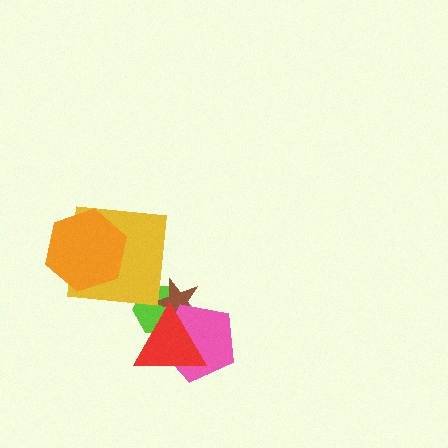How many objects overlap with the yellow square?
1 object overlaps with the yellow square.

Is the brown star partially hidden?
Yes, it is partially covered by another shape.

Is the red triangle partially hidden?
No, no other shape covers it.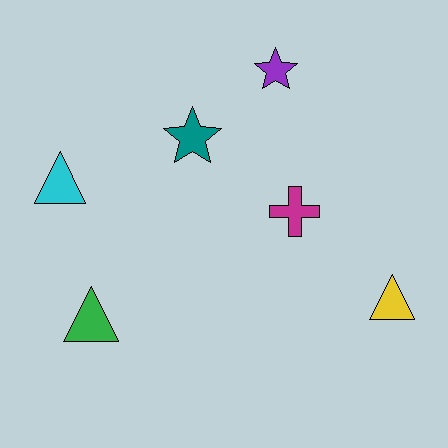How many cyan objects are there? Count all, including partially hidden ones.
There is 1 cyan object.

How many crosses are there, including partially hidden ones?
There is 1 cross.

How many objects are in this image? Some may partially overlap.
There are 6 objects.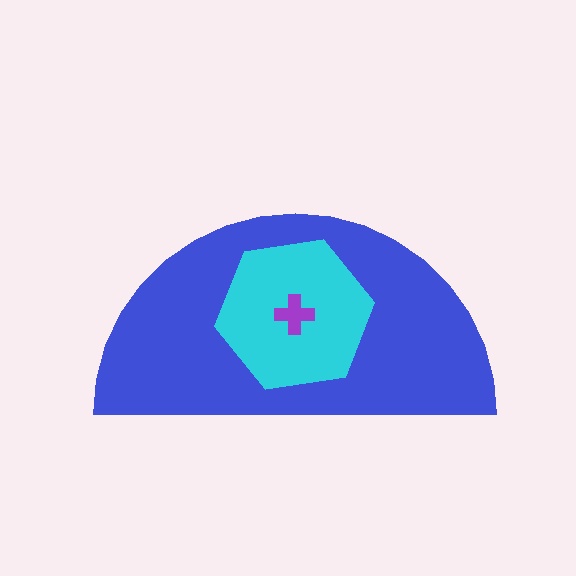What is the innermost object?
The purple cross.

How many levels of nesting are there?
3.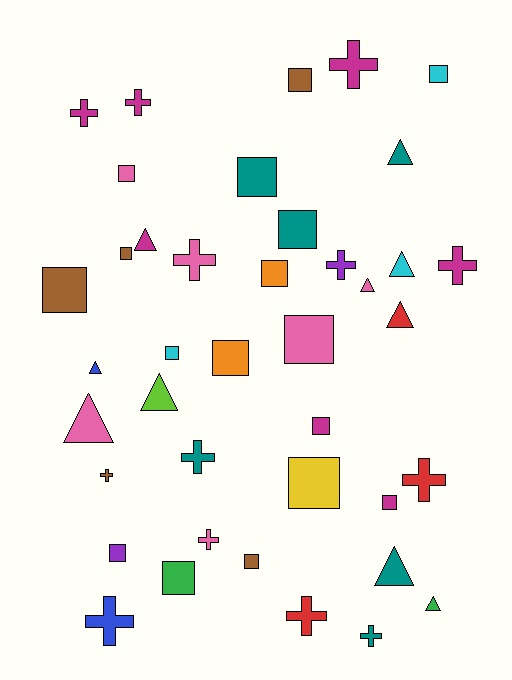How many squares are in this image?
There are 17 squares.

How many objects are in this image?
There are 40 objects.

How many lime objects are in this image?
There is 1 lime object.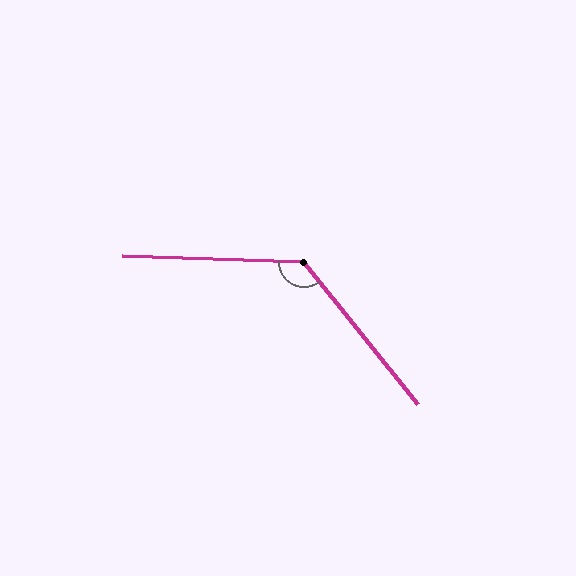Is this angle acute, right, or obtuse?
It is obtuse.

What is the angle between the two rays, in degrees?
Approximately 130 degrees.